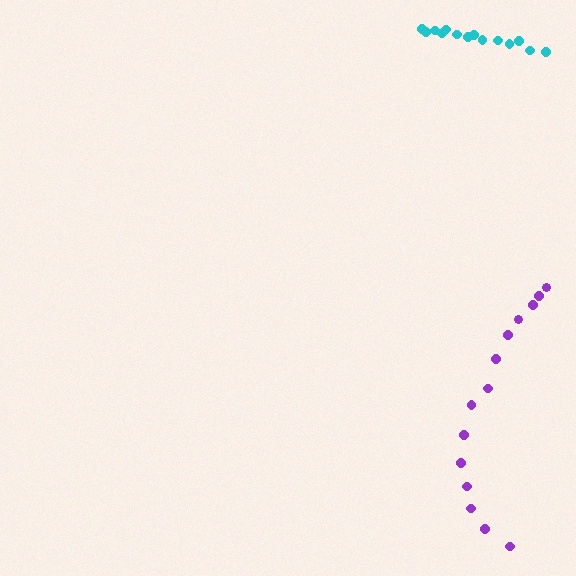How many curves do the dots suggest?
There are 2 distinct paths.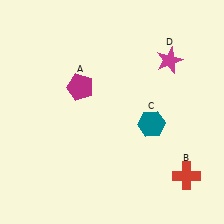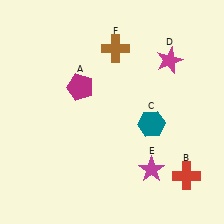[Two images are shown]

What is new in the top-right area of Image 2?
A brown cross (F) was added in the top-right area of Image 2.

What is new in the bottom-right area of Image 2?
A magenta star (E) was added in the bottom-right area of Image 2.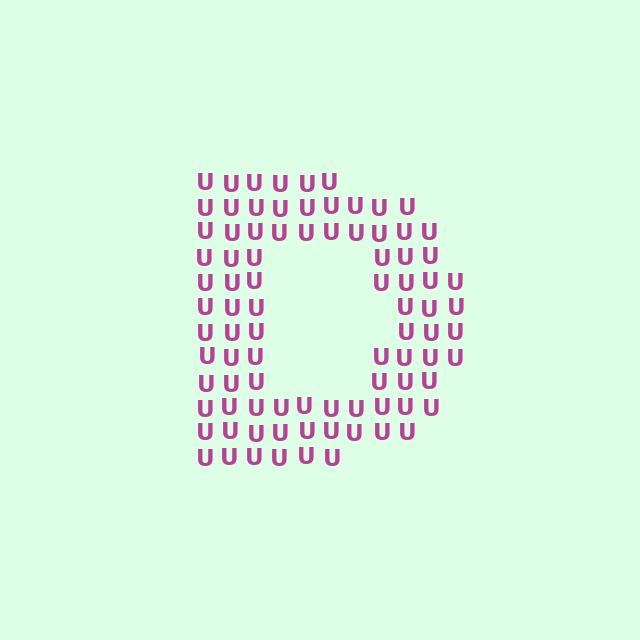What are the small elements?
The small elements are letter U's.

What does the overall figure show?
The overall figure shows the letter D.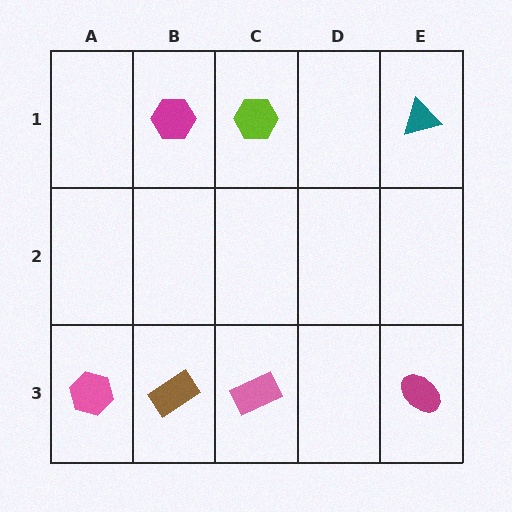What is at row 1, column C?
A lime hexagon.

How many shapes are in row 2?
0 shapes.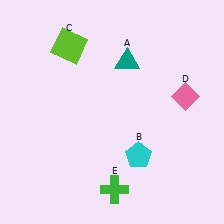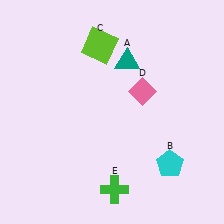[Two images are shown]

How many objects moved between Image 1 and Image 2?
3 objects moved between the two images.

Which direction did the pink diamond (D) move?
The pink diamond (D) moved left.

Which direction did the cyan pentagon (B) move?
The cyan pentagon (B) moved right.